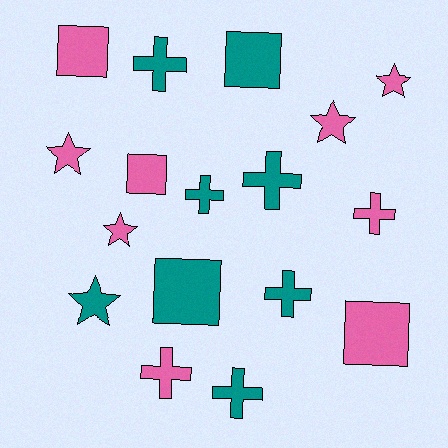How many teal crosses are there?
There are 5 teal crosses.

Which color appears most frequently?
Pink, with 9 objects.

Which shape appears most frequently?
Cross, with 7 objects.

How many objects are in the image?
There are 17 objects.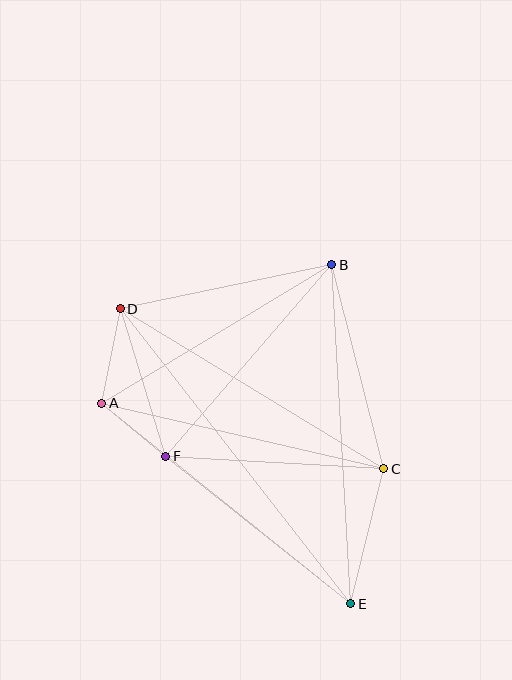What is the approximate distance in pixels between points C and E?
The distance between C and E is approximately 139 pixels.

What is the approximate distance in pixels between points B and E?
The distance between B and E is approximately 339 pixels.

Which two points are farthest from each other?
Points D and E are farthest from each other.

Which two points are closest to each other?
Points A and F are closest to each other.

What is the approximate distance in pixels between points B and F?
The distance between B and F is approximately 253 pixels.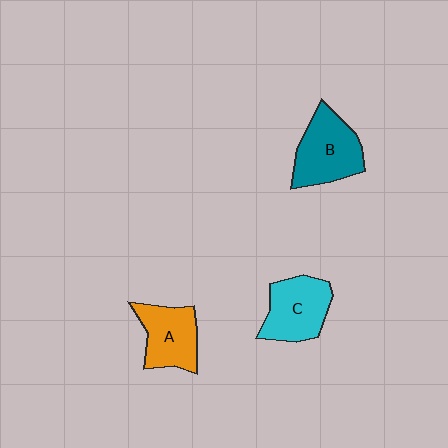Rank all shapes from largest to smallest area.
From largest to smallest: B (teal), C (cyan), A (orange).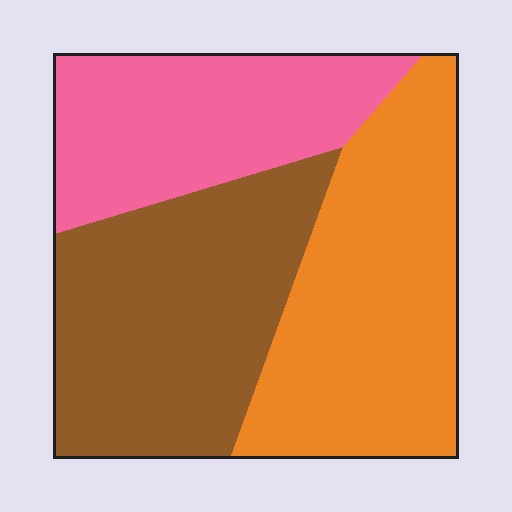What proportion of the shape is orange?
Orange takes up about three eighths (3/8) of the shape.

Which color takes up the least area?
Pink, at roughly 25%.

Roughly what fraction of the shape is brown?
Brown covers about 35% of the shape.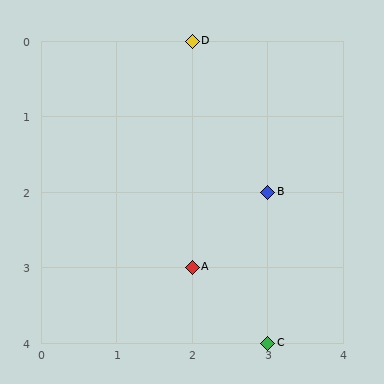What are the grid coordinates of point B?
Point B is at grid coordinates (3, 2).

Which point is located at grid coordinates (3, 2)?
Point B is at (3, 2).